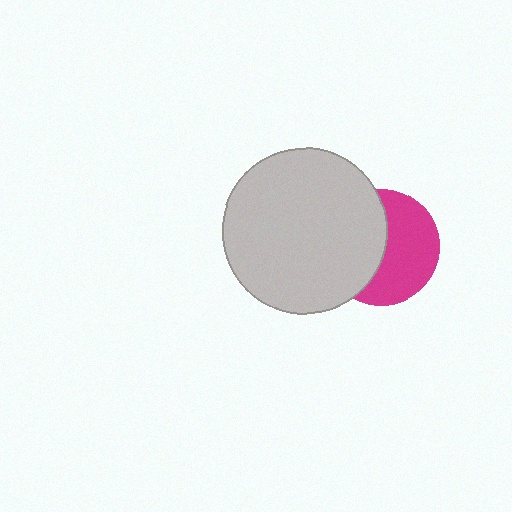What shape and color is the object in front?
The object in front is a light gray circle.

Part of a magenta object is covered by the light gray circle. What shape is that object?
It is a circle.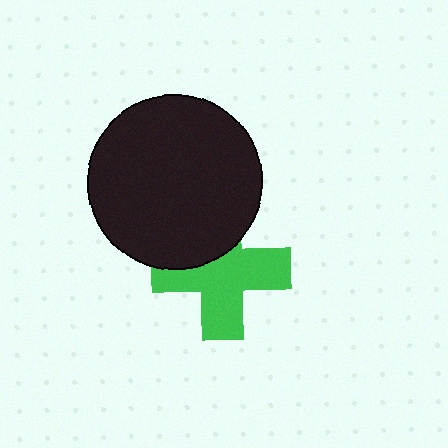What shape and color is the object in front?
The object in front is a black circle.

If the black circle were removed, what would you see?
You would see the complete green cross.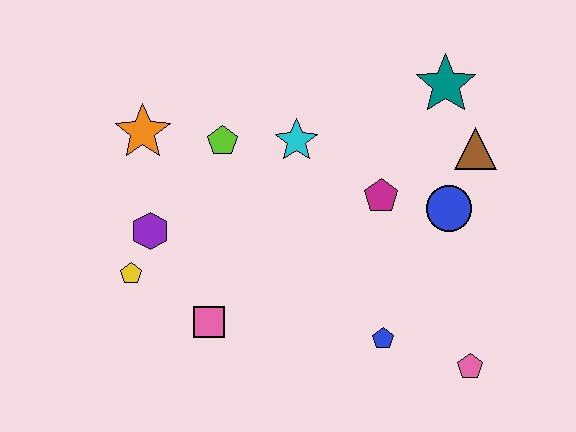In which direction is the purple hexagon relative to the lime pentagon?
The purple hexagon is below the lime pentagon.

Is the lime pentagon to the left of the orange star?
No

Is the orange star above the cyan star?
Yes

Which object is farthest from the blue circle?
The yellow pentagon is farthest from the blue circle.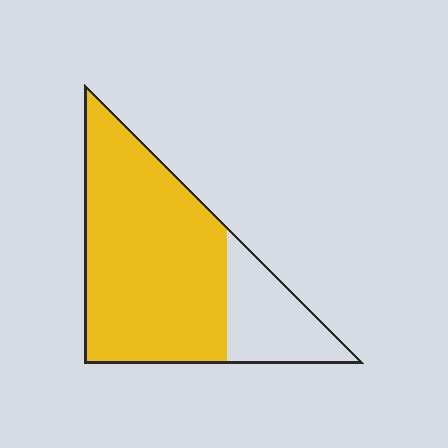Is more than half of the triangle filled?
Yes.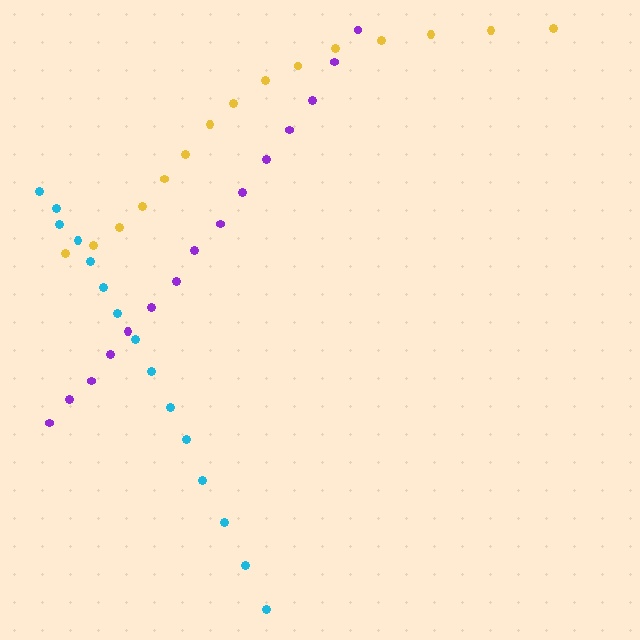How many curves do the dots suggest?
There are 3 distinct paths.